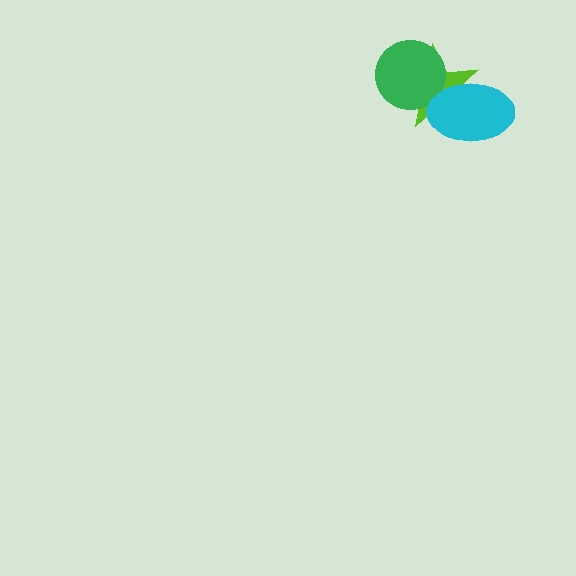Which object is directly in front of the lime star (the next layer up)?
The green circle is directly in front of the lime star.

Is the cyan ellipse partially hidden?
No, no other shape covers it.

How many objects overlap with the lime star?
2 objects overlap with the lime star.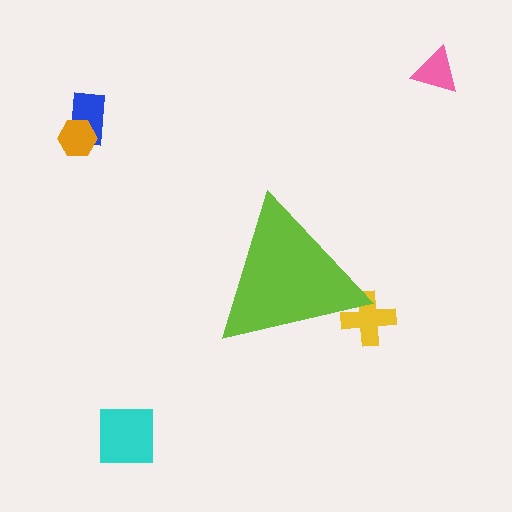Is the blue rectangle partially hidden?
No, the blue rectangle is fully visible.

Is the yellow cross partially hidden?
Yes, the yellow cross is partially hidden behind the lime triangle.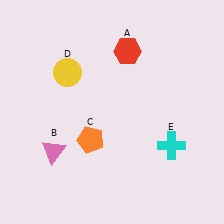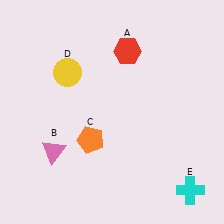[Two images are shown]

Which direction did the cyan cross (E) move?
The cyan cross (E) moved down.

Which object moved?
The cyan cross (E) moved down.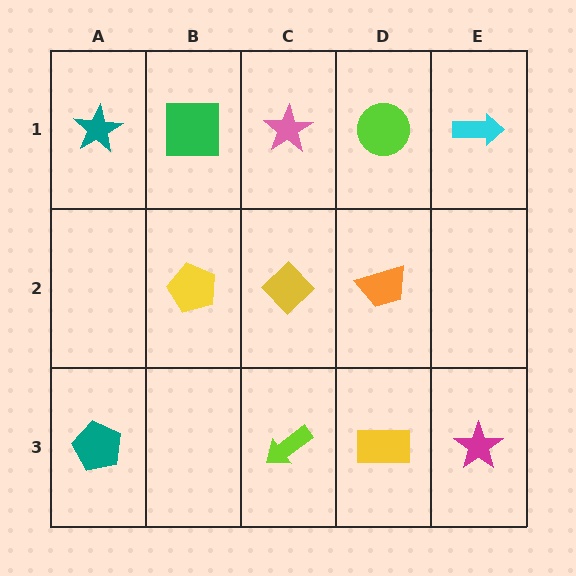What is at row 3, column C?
A lime arrow.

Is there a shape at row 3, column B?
No, that cell is empty.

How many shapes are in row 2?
3 shapes.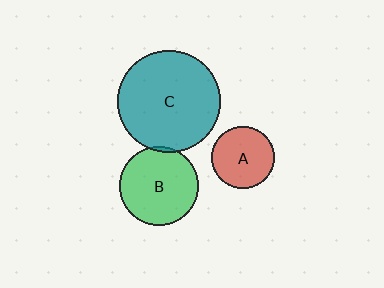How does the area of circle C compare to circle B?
Approximately 1.7 times.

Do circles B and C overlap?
Yes.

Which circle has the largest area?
Circle C (teal).